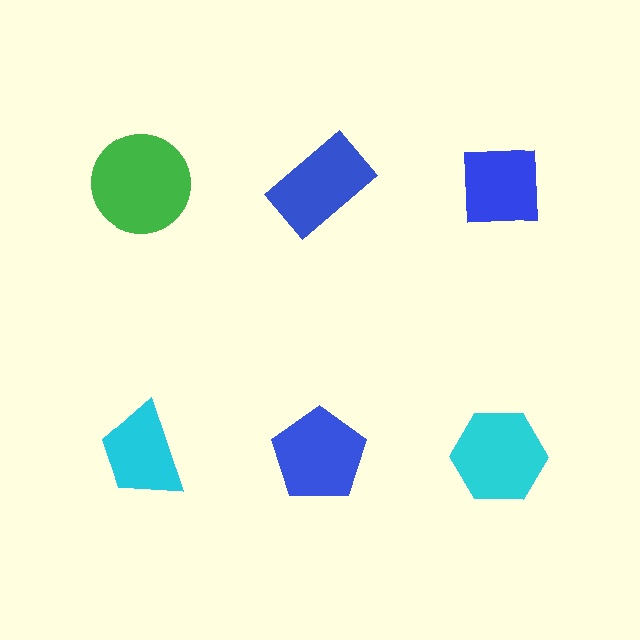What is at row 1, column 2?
A blue rectangle.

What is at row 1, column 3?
A blue square.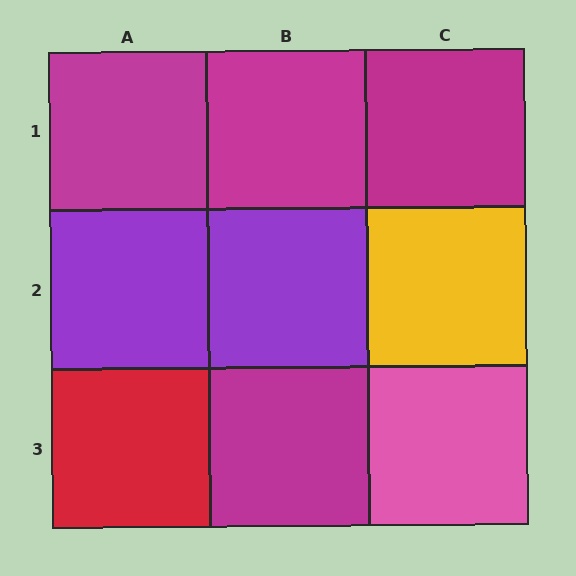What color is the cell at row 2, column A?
Purple.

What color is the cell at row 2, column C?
Yellow.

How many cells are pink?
1 cell is pink.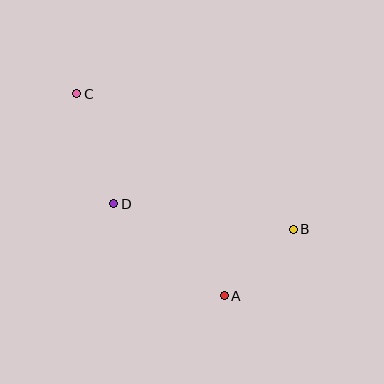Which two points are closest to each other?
Points A and B are closest to each other.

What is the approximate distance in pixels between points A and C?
The distance between A and C is approximately 250 pixels.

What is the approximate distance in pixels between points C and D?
The distance between C and D is approximately 116 pixels.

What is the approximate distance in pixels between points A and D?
The distance between A and D is approximately 144 pixels.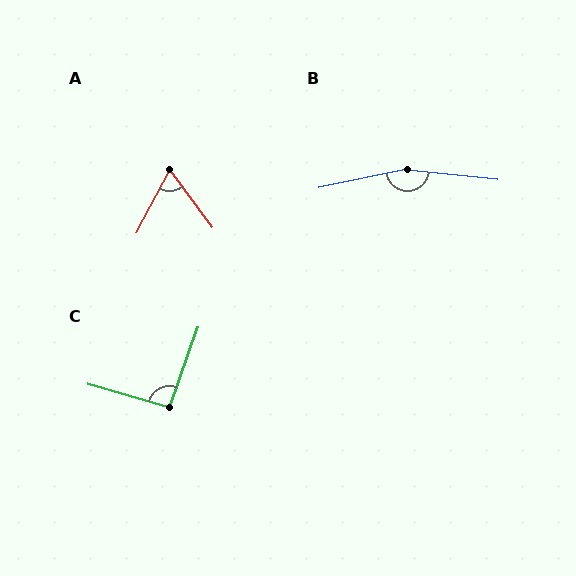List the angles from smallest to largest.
A (65°), C (93°), B (163°).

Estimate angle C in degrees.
Approximately 93 degrees.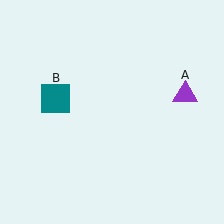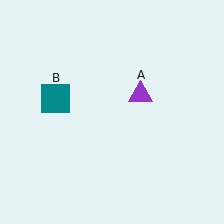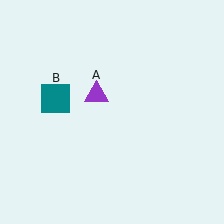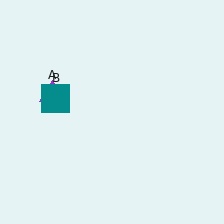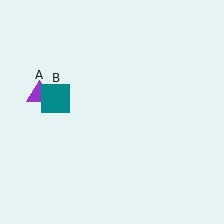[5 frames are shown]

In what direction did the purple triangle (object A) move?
The purple triangle (object A) moved left.